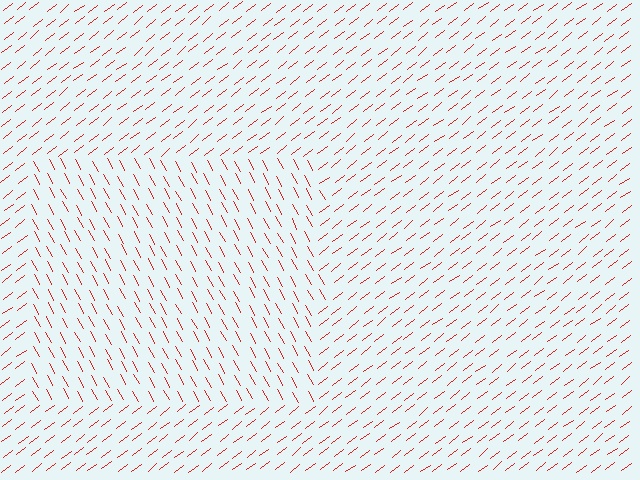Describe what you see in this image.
The image is filled with small red line segments. A rectangle region in the image has lines oriented differently from the surrounding lines, creating a visible texture boundary.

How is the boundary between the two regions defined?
The boundary is defined purely by a change in line orientation (approximately 81 degrees difference). All lines are the same color and thickness.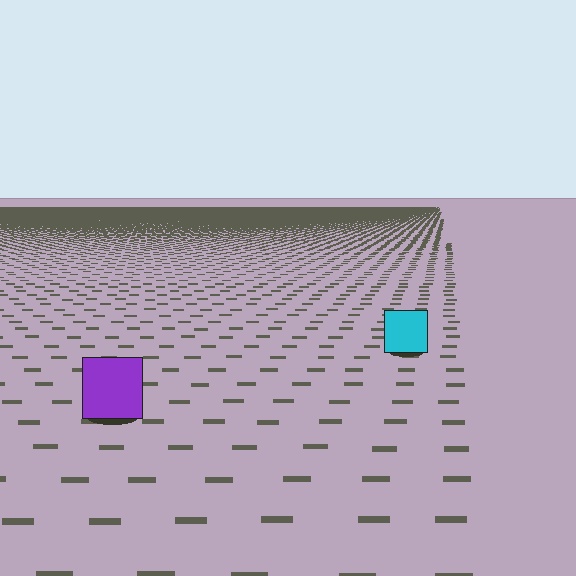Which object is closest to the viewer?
The purple square is closest. The texture marks near it are larger and more spread out.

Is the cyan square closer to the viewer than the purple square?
No. The purple square is closer — you can tell from the texture gradient: the ground texture is coarser near it.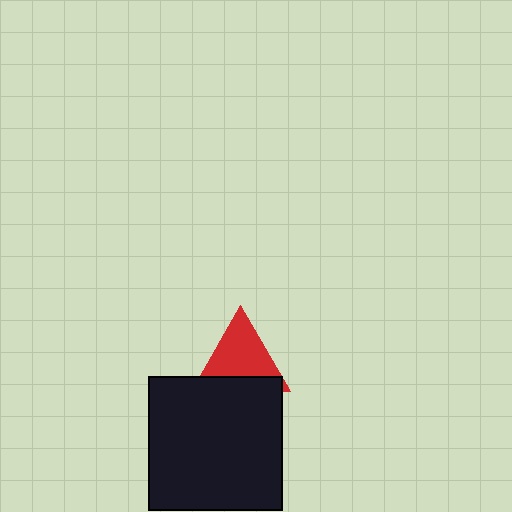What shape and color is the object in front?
The object in front is a black square.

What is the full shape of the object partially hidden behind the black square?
The partially hidden object is a red triangle.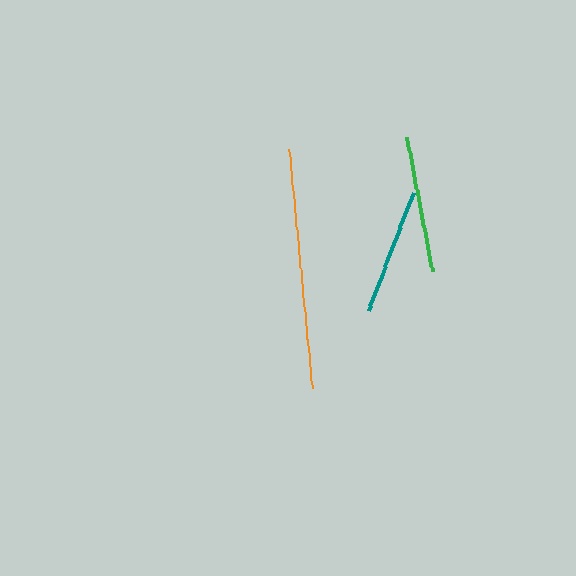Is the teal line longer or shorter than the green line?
The green line is longer than the teal line.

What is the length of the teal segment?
The teal segment is approximately 127 pixels long.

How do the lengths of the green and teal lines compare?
The green and teal lines are approximately the same length.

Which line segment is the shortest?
The teal line is the shortest at approximately 127 pixels.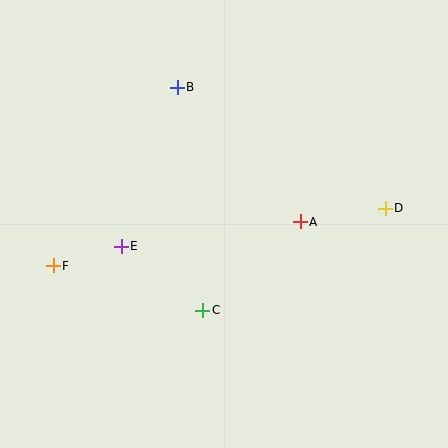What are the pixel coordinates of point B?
Point B is at (177, 87).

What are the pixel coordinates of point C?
Point C is at (203, 310).